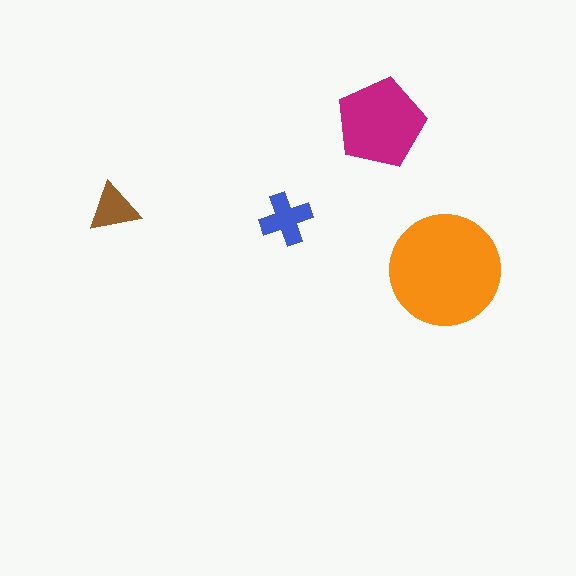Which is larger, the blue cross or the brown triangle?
The blue cross.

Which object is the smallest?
The brown triangle.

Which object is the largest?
The orange circle.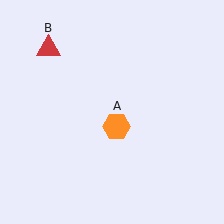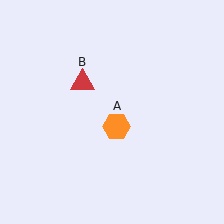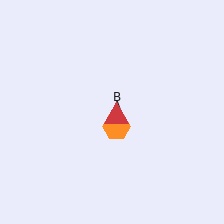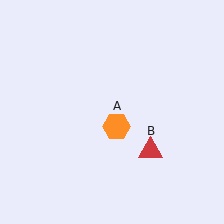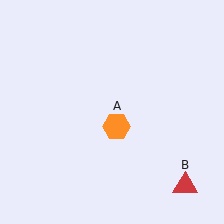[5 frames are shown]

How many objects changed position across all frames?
1 object changed position: red triangle (object B).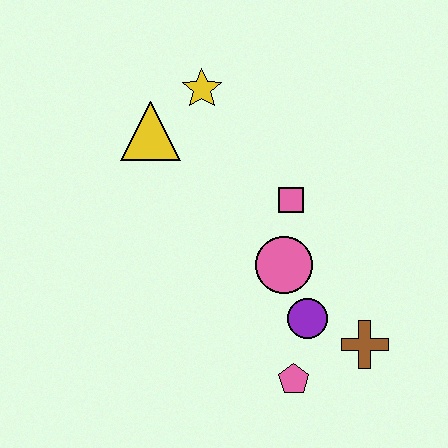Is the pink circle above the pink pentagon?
Yes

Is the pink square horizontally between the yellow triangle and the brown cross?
Yes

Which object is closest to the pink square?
The pink circle is closest to the pink square.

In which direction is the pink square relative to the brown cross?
The pink square is above the brown cross.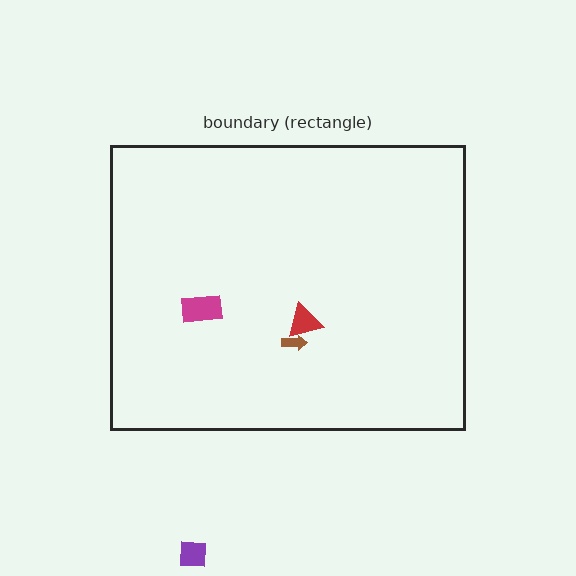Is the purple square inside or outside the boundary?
Outside.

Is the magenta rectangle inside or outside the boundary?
Inside.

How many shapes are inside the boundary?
3 inside, 1 outside.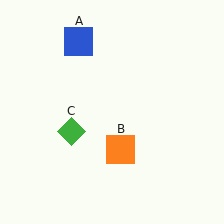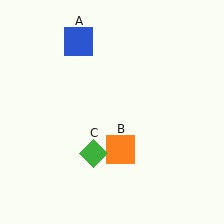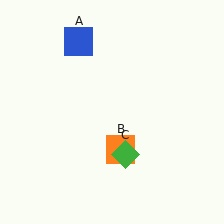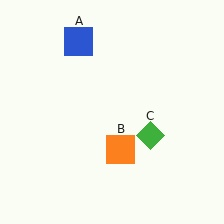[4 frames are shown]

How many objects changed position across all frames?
1 object changed position: green diamond (object C).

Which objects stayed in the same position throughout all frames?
Blue square (object A) and orange square (object B) remained stationary.